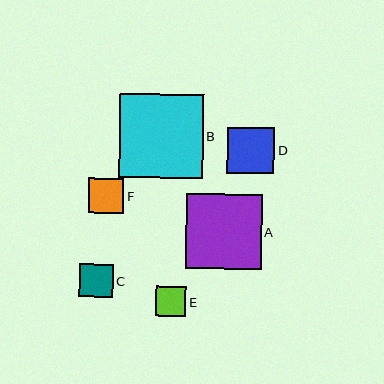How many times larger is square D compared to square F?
Square D is approximately 1.3 times the size of square F.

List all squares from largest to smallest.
From largest to smallest: B, A, D, F, C, E.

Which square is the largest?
Square B is the largest with a size of approximately 84 pixels.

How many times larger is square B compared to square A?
Square B is approximately 1.1 times the size of square A.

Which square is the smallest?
Square E is the smallest with a size of approximately 30 pixels.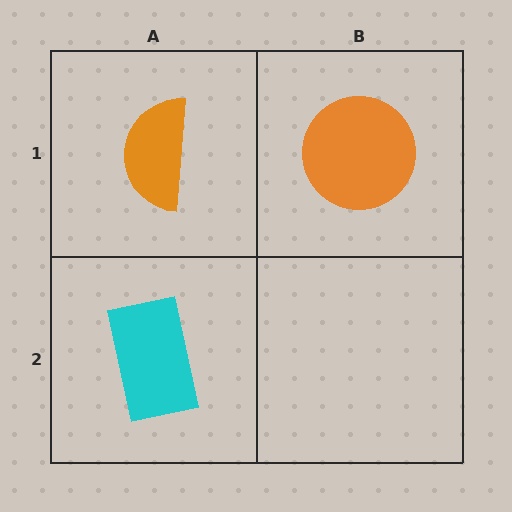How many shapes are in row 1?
2 shapes.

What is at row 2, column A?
A cyan rectangle.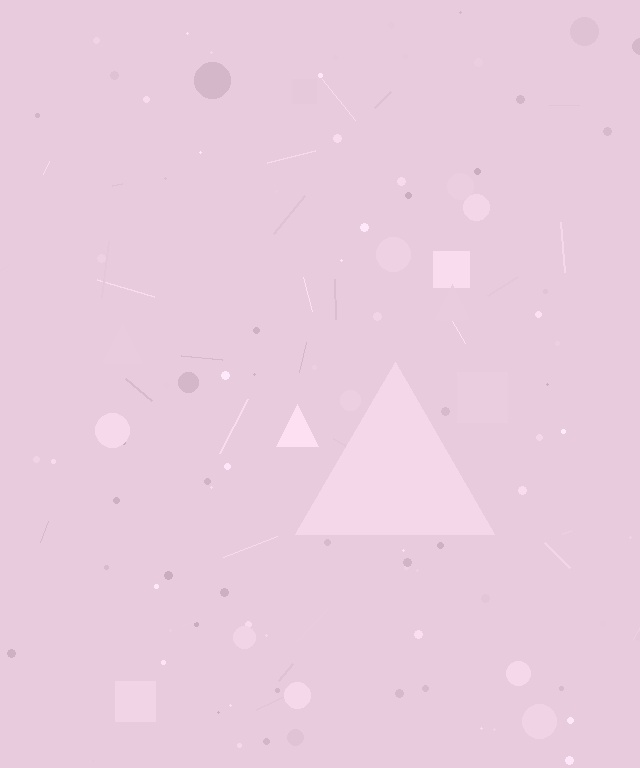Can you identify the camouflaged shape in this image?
The camouflaged shape is a triangle.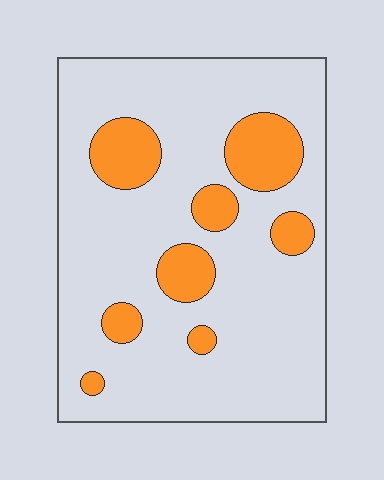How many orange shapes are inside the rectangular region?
8.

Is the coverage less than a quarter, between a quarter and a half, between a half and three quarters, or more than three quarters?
Less than a quarter.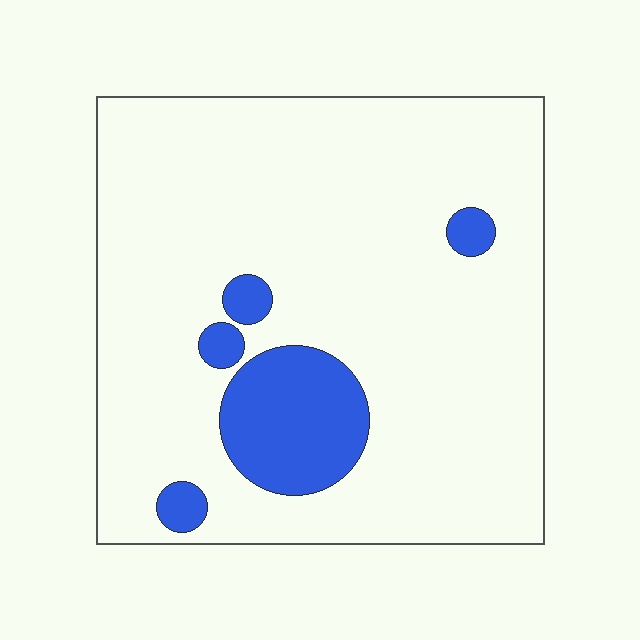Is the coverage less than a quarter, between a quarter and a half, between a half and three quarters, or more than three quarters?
Less than a quarter.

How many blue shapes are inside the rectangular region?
5.